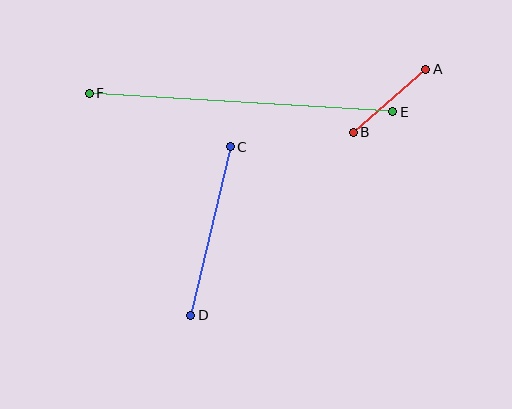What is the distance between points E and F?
The distance is approximately 304 pixels.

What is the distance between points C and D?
The distance is approximately 173 pixels.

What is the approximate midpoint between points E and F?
The midpoint is at approximately (241, 102) pixels.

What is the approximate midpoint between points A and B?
The midpoint is at approximately (390, 101) pixels.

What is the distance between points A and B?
The distance is approximately 96 pixels.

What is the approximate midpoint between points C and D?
The midpoint is at approximately (210, 231) pixels.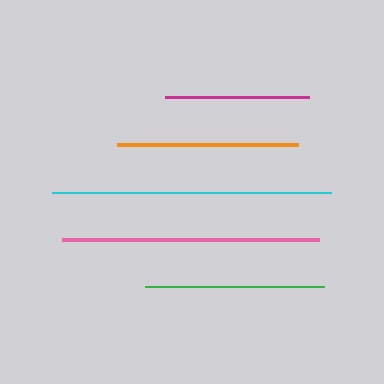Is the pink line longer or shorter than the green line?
The pink line is longer than the green line.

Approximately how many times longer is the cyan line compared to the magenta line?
The cyan line is approximately 1.9 times the length of the magenta line.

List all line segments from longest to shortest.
From longest to shortest: cyan, pink, orange, green, magenta.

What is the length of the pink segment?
The pink segment is approximately 257 pixels long.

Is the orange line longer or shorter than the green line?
The orange line is longer than the green line.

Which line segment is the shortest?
The magenta line is the shortest at approximately 144 pixels.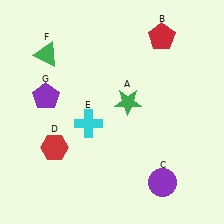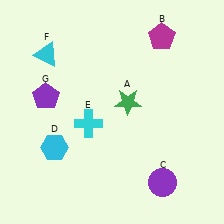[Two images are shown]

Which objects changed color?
B changed from red to magenta. D changed from red to cyan. F changed from green to cyan.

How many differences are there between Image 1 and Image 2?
There are 3 differences between the two images.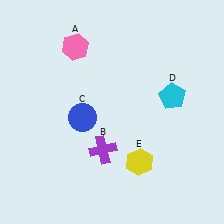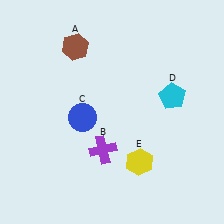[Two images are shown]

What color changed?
The hexagon (A) changed from pink in Image 1 to brown in Image 2.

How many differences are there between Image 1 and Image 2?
There is 1 difference between the two images.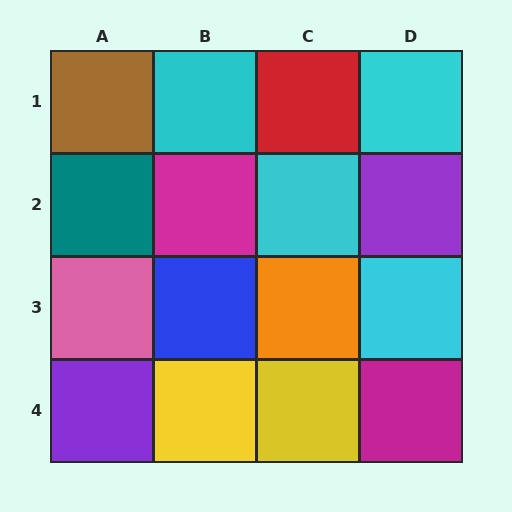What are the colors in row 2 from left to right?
Teal, magenta, cyan, purple.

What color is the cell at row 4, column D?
Magenta.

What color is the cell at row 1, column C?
Red.